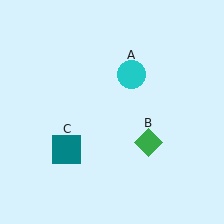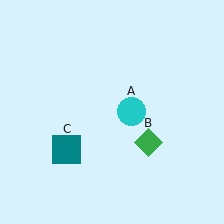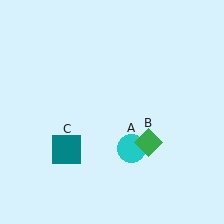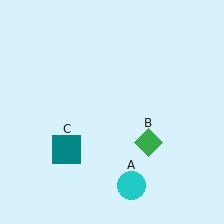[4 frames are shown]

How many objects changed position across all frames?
1 object changed position: cyan circle (object A).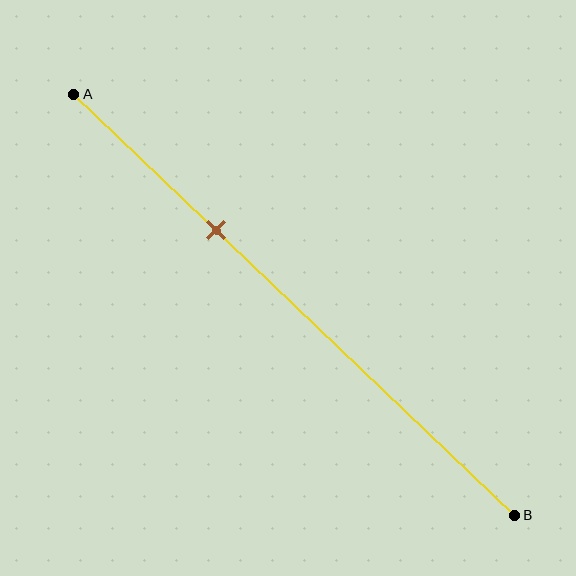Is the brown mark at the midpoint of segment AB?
No, the mark is at about 30% from A, not at the 50% midpoint.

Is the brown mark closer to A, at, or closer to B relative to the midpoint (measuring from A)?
The brown mark is closer to point A than the midpoint of segment AB.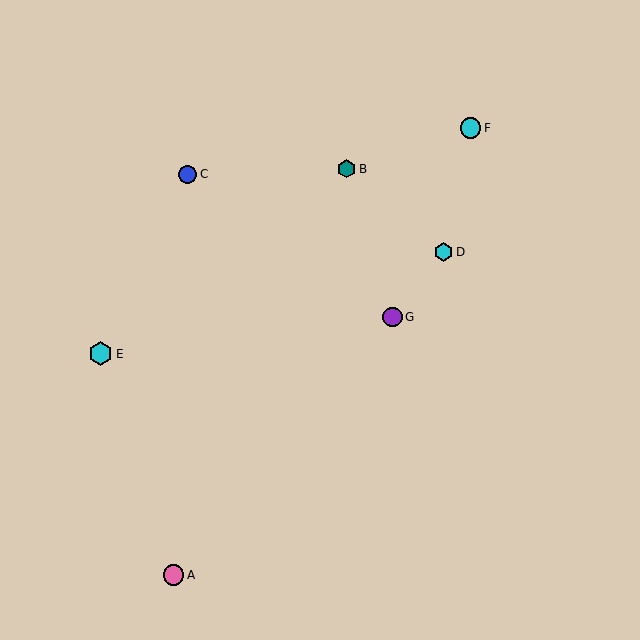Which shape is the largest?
The cyan hexagon (labeled E) is the largest.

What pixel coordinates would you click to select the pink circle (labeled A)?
Click at (174, 575) to select the pink circle A.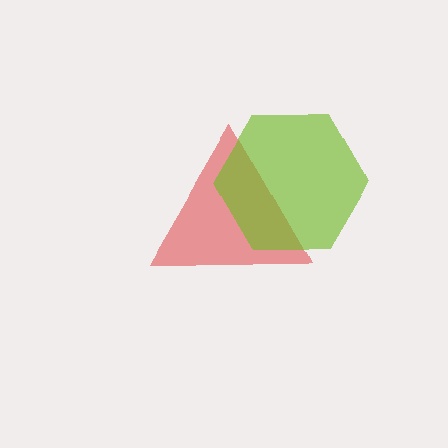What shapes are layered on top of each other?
The layered shapes are: a red triangle, a lime hexagon.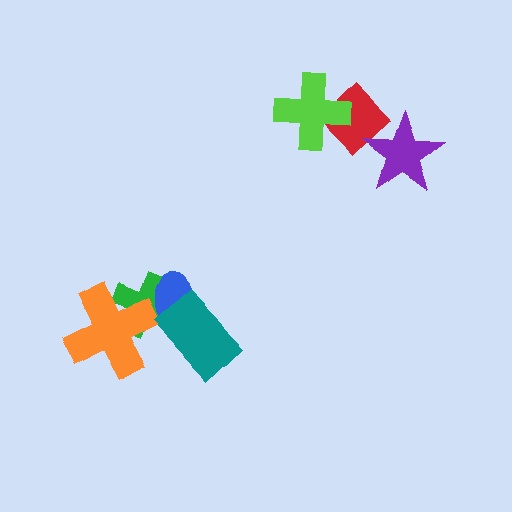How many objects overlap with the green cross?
3 objects overlap with the green cross.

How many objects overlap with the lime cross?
1 object overlaps with the lime cross.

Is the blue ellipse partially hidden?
Yes, it is partially covered by another shape.